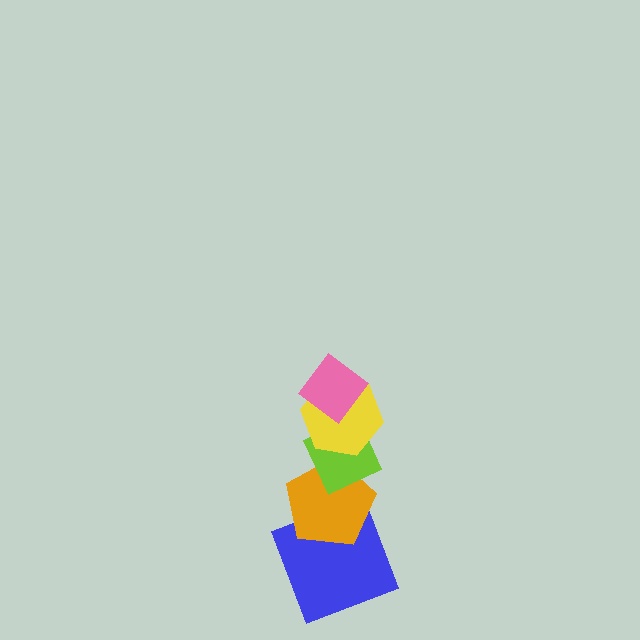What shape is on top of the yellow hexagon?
The pink diamond is on top of the yellow hexagon.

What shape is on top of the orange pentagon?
The lime diamond is on top of the orange pentagon.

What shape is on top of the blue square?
The orange pentagon is on top of the blue square.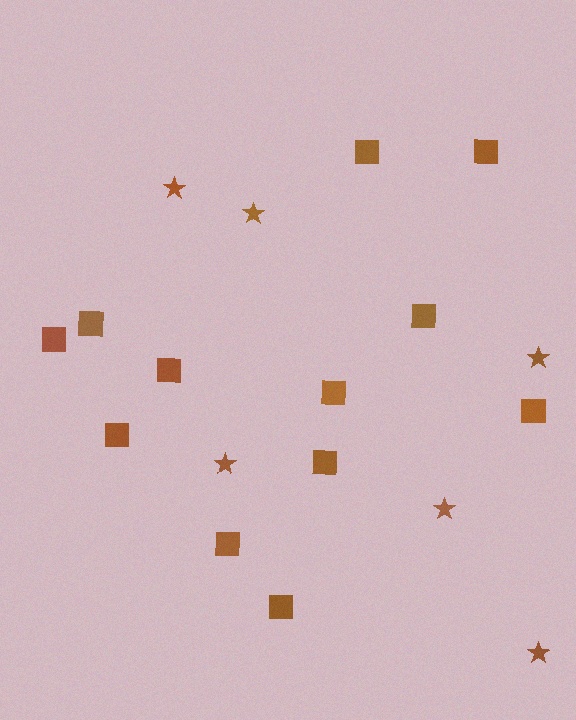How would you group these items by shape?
There are 2 groups: one group of stars (6) and one group of squares (12).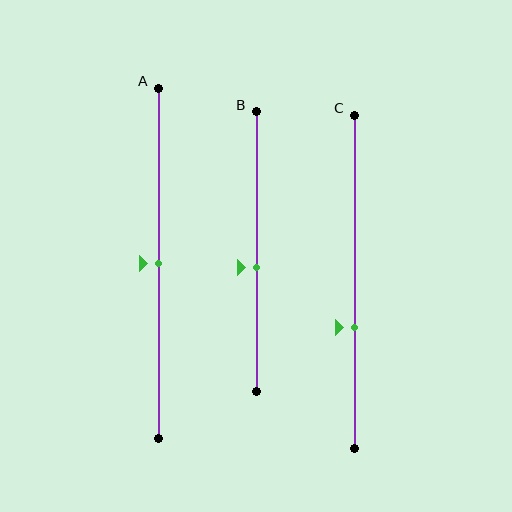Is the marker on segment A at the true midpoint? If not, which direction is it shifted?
Yes, the marker on segment A is at the true midpoint.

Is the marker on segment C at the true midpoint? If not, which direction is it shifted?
No, the marker on segment C is shifted downward by about 14% of the segment length.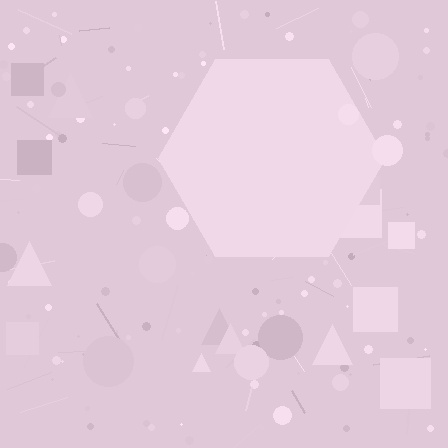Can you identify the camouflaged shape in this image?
The camouflaged shape is a hexagon.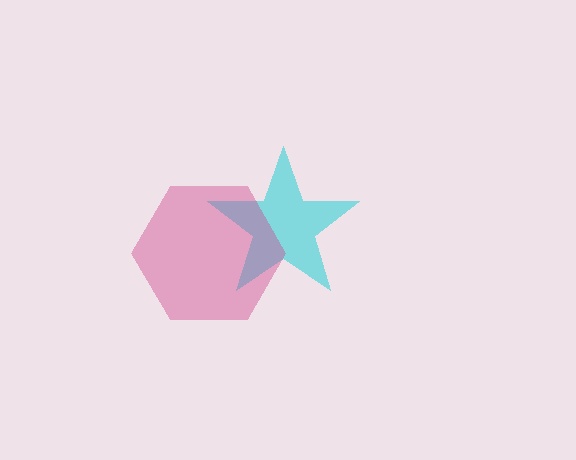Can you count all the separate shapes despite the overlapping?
Yes, there are 2 separate shapes.